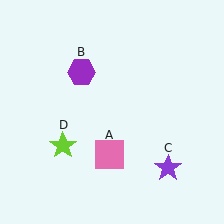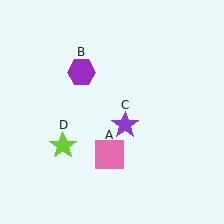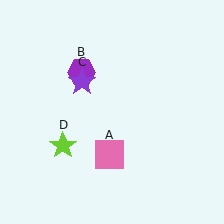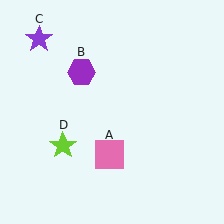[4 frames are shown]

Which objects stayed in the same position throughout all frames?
Pink square (object A) and purple hexagon (object B) and lime star (object D) remained stationary.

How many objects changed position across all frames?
1 object changed position: purple star (object C).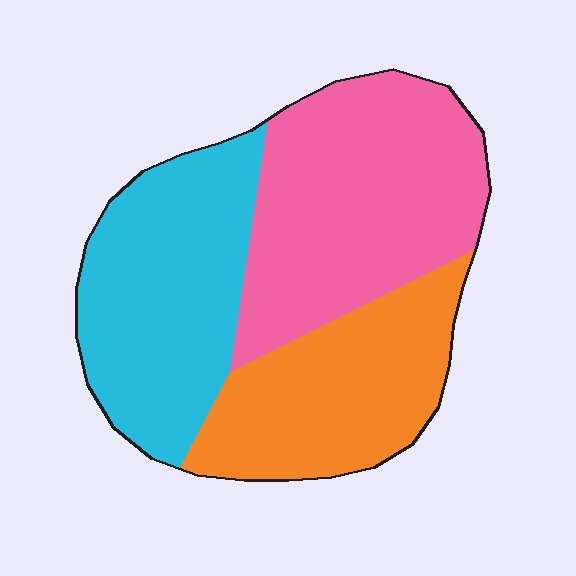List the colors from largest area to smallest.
From largest to smallest: pink, cyan, orange.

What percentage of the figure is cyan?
Cyan takes up between a quarter and a half of the figure.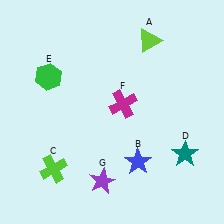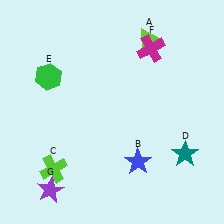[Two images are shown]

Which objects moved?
The objects that moved are: the magenta cross (F), the purple star (G).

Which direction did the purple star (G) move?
The purple star (G) moved left.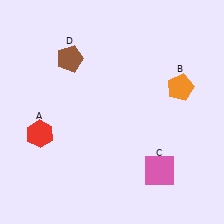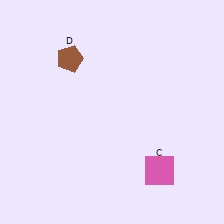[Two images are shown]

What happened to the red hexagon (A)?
The red hexagon (A) was removed in Image 2. It was in the bottom-left area of Image 1.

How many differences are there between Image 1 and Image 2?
There are 2 differences between the two images.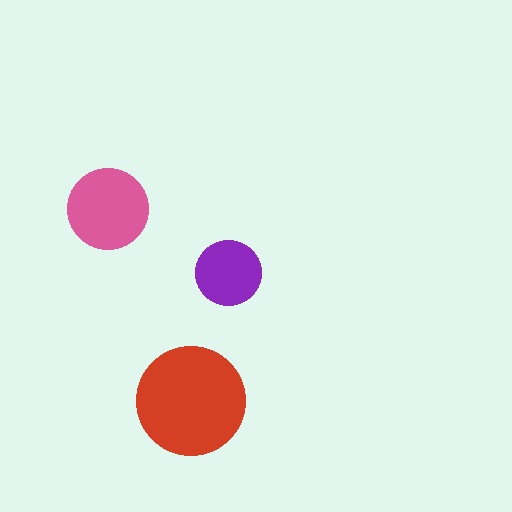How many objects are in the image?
There are 3 objects in the image.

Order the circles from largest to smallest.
the red one, the pink one, the purple one.